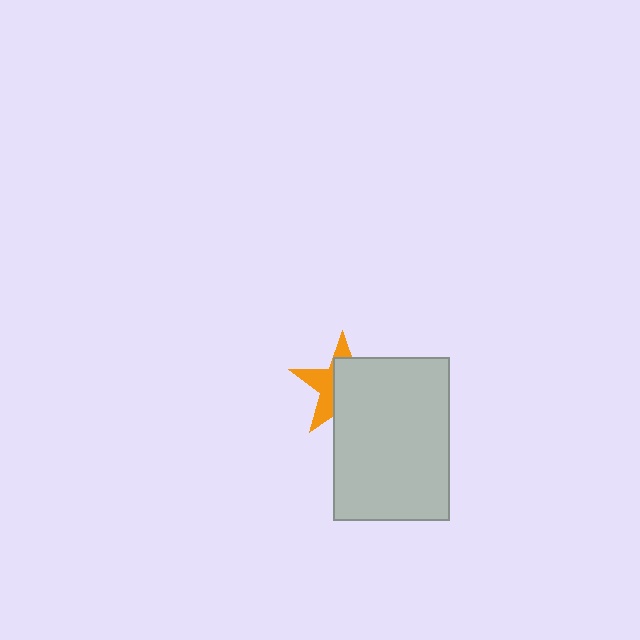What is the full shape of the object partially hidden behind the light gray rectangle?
The partially hidden object is an orange star.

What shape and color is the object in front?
The object in front is a light gray rectangle.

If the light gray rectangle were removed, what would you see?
You would see the complete orange star.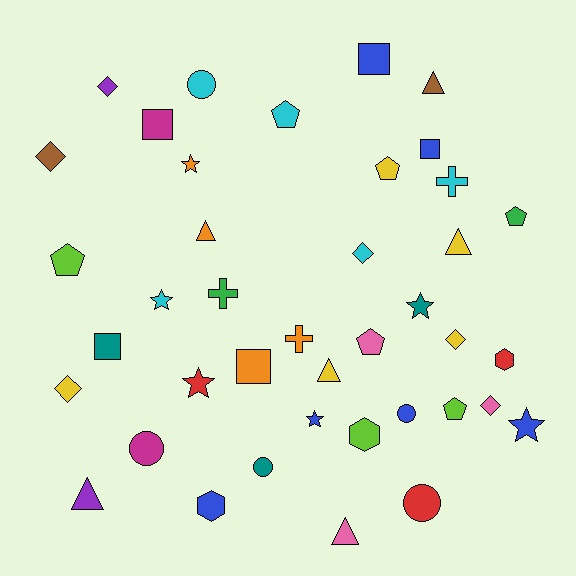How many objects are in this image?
There are 40 objects.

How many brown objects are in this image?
There are 2 brown objects.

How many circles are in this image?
There are 5 circles.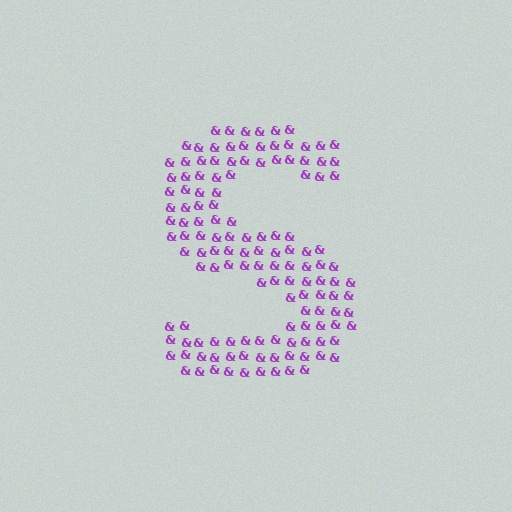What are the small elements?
The small elements are ampersands.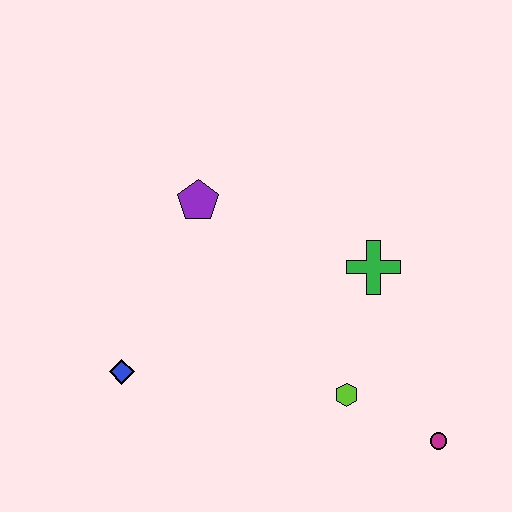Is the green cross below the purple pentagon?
Yes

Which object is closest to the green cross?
The lime hexagon is closest to the green cross.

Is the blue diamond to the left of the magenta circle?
Yes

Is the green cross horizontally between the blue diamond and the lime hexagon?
No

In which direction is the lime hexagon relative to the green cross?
The lime hexagon is below the green cross.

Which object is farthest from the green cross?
The blue diamond is farthest from the green cross.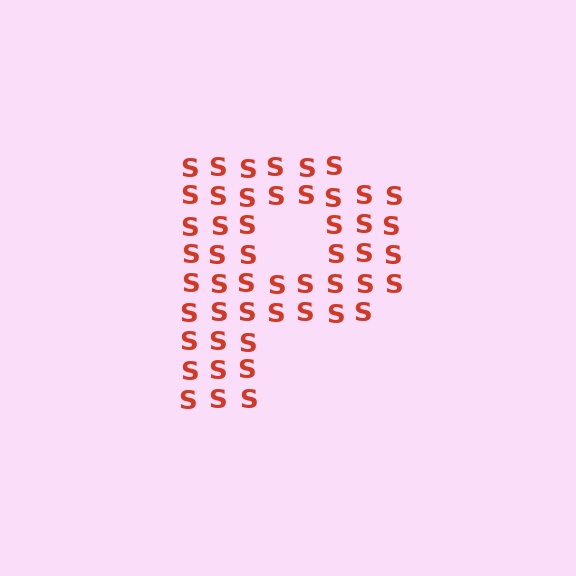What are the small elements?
The small elements are letter S's.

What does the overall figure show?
The overall figure shows the letter P.